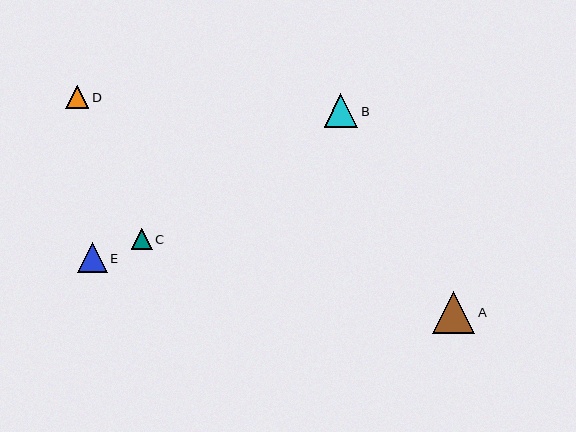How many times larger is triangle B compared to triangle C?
Triangle B is approximately 1.6 times the size of triangle C.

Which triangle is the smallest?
Triangle C is the smallest with a size of approximately 21 pixels.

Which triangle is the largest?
Triangle A is the largest with a size of approximately 42 pixels.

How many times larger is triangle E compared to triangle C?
Triangle E is approximately 1.4 times the size of triangle C.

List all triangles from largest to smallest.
From largest to smallest: A, B, E, D, C.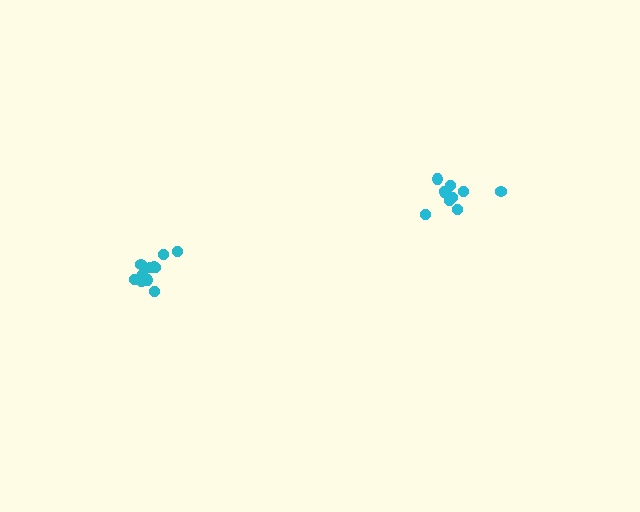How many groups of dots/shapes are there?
There are 2 groups.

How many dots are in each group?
Group 1: 11 dots, Group 2: 11 dots (22 total).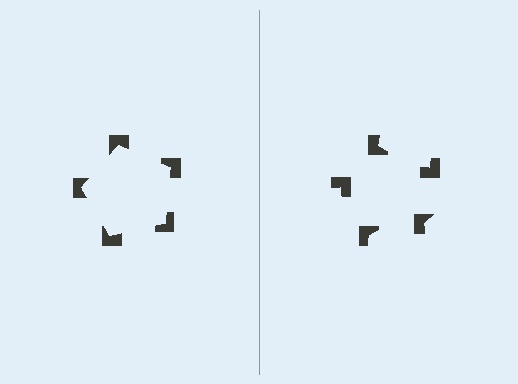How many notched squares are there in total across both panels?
10 — 5 on each side.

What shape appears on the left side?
An illusory pentagon.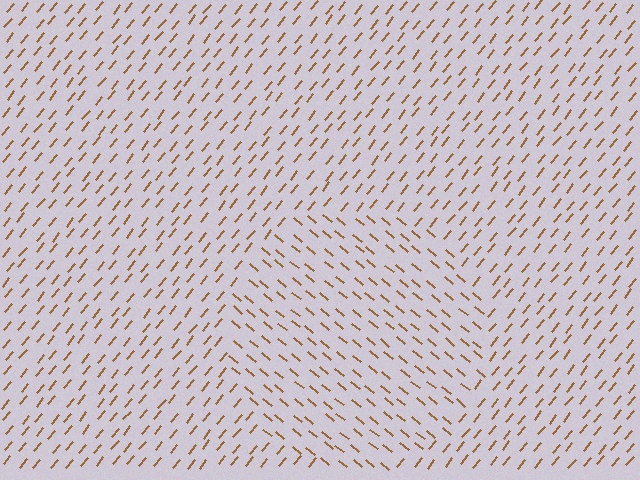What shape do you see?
I see a circle.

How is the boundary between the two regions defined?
The boundary is defined purely by a change in line orientation (approximately 90 degrees difference). All lines are the same color and thickness.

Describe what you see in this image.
The image is filled with small brown line segments. A circle region in the image has lines oriented differently from the surrounding lines, creating a visible texture boundary.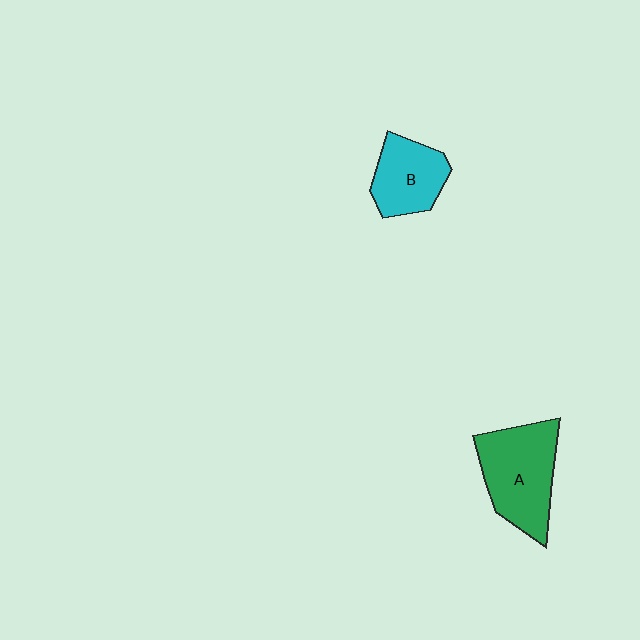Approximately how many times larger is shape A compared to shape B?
Approximately 1.5 times.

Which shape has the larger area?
Shape A (green).